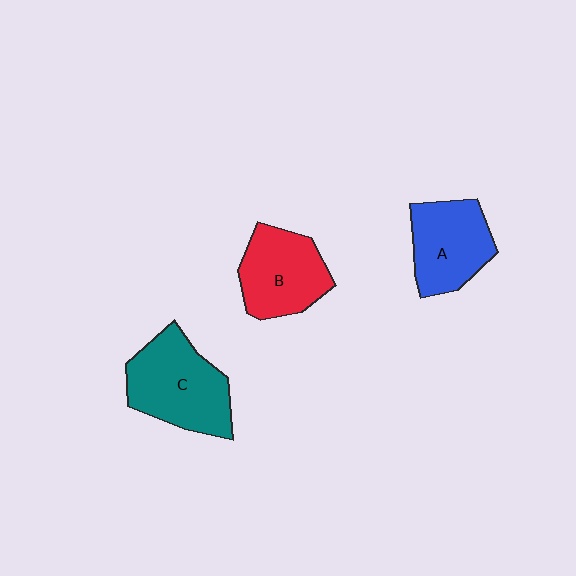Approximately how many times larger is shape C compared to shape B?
Approximately 1.2 times.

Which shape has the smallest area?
Shape A (blue).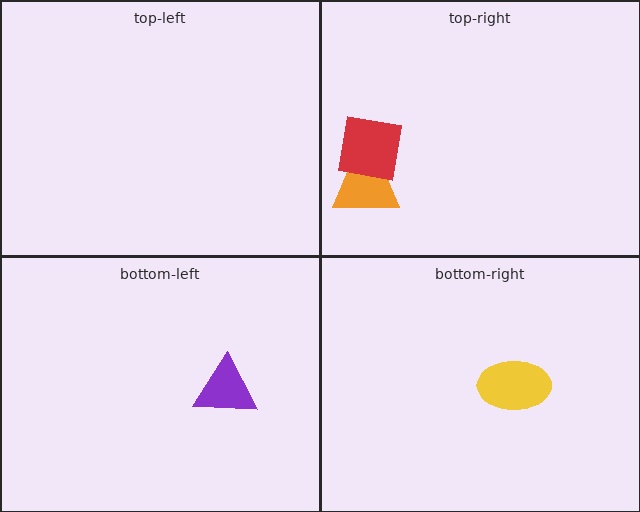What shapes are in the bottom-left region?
The purple triangle.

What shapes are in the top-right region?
The orange trapezoid, the red square.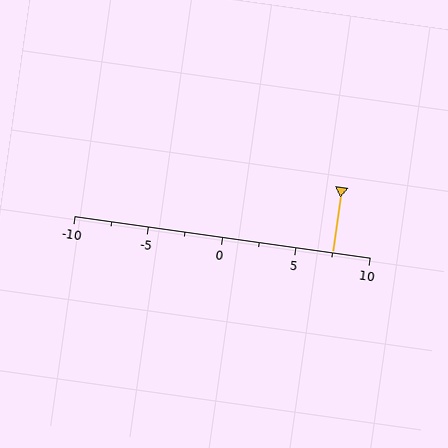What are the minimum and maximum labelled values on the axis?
The axis runs from -10 to 10.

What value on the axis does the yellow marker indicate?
The marker indicates approximately 7.5.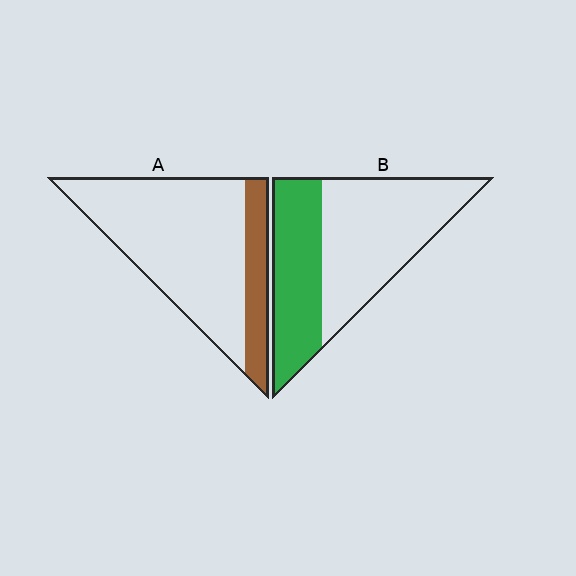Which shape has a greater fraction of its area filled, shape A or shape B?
Shape B.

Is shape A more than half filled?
No.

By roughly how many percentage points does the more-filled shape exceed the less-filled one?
By roughly 20 percentage points (B over A).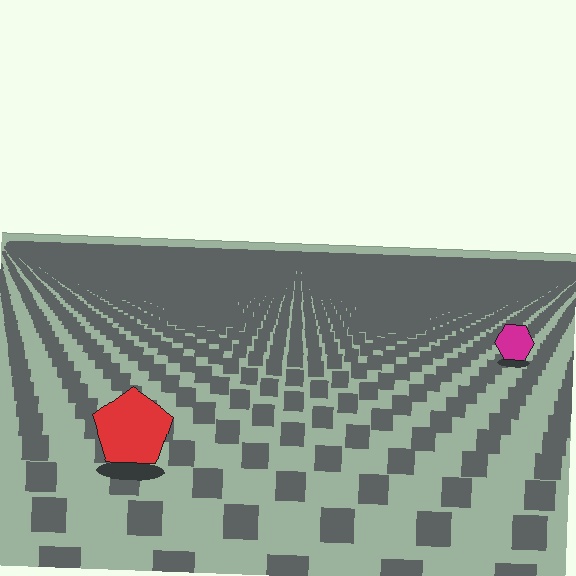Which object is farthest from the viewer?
The magenta hexagon is farthest from the viewer. It appears smaller and the ground texture around it is denser.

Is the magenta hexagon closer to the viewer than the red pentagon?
No. The red pentagon is closer — you can tell from the texture gradient: the ground texture is coarser near it.